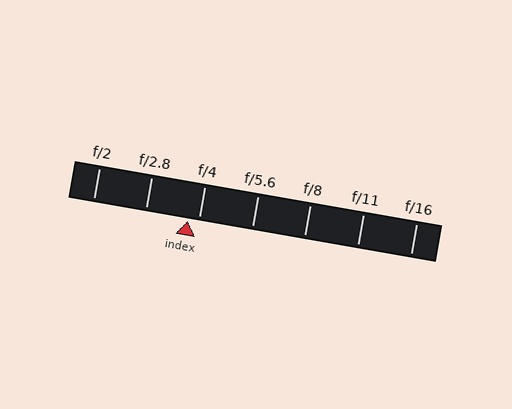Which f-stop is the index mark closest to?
The index mark is closest to f/4.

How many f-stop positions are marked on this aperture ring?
There are 7 f-stop positions marked.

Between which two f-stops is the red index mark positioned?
The index mark is between f/2.8 and f/4.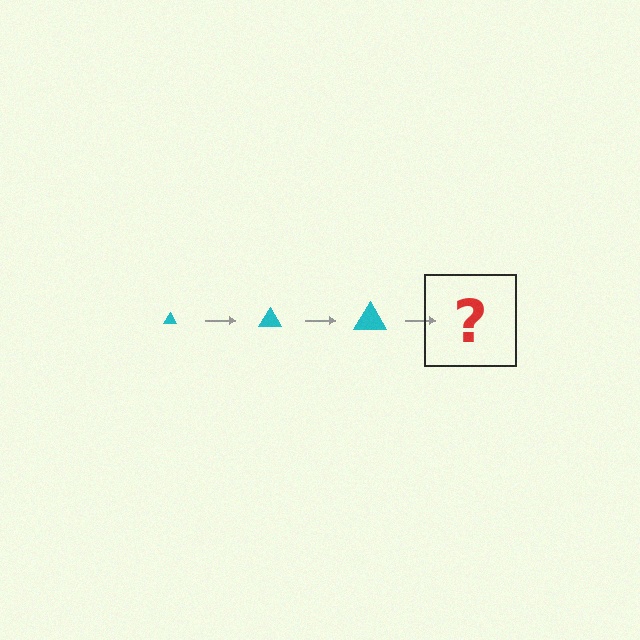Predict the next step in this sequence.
The next step is a cyan triangle, larger than the previous one.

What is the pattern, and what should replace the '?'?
The pattern is that the triangle gets progressively larger each step. The '?' should be a cyan triangle, larger than the previous one.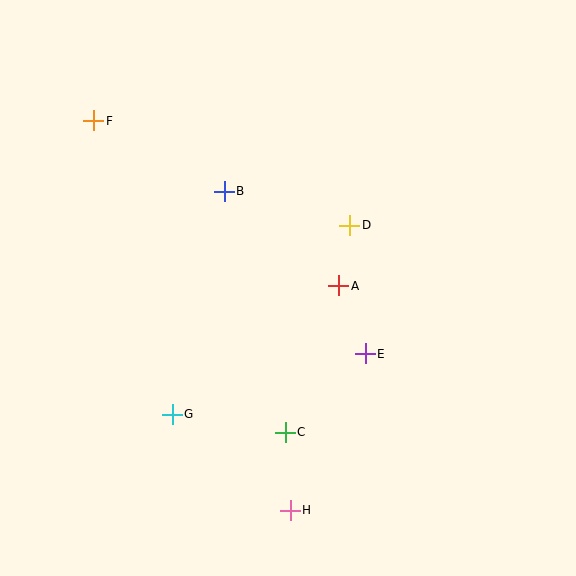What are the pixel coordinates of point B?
Point B is at (224, 191).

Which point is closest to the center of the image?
Point A at (339, 286) is closest to the center.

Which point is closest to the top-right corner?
Point D is closest to the top-right corner.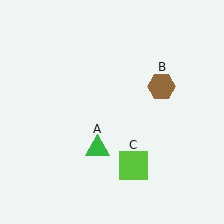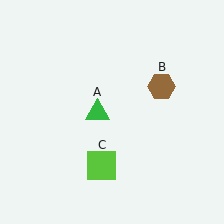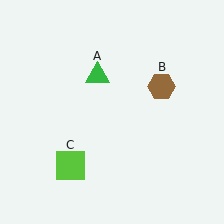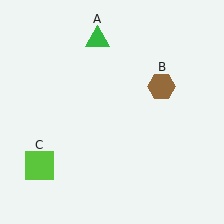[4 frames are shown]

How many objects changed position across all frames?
2 objects changed position: green triangle (object A), lime square (object C).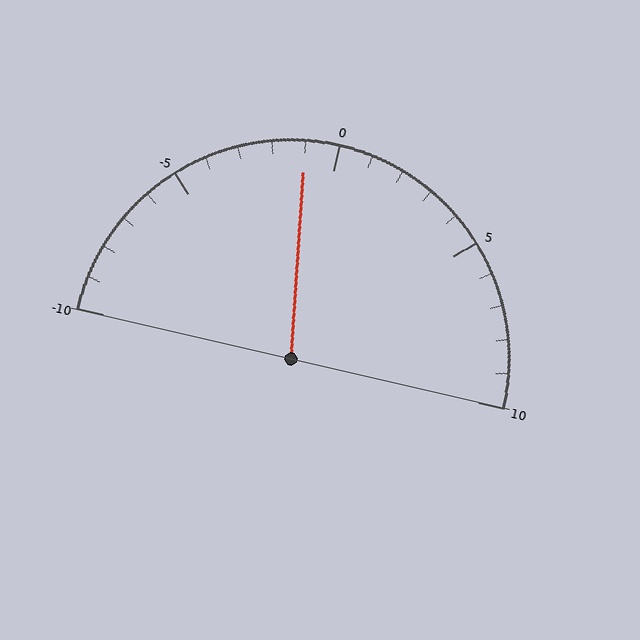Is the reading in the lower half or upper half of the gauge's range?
The reading is in the lower half of the range (-10 to 10).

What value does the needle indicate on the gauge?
The needle indicates approximately -1.